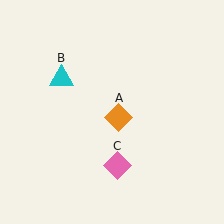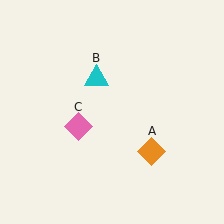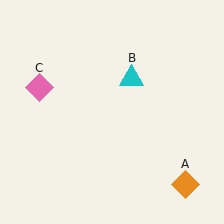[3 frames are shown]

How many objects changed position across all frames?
3 objects changed position: orange diamond (object A), cyan triangle (object B), pink diamond (object C).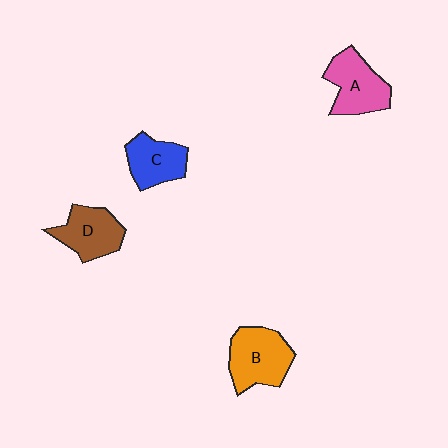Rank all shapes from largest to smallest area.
From largest to smallest: B (orange), A (pink), D (brown), C (blue).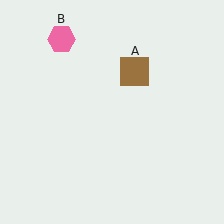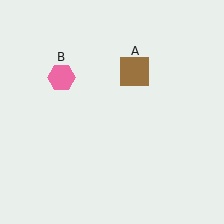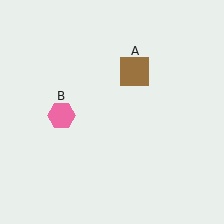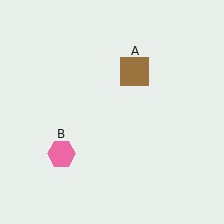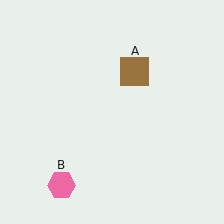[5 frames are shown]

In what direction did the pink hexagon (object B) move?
The pink hexagon (object B) moved down.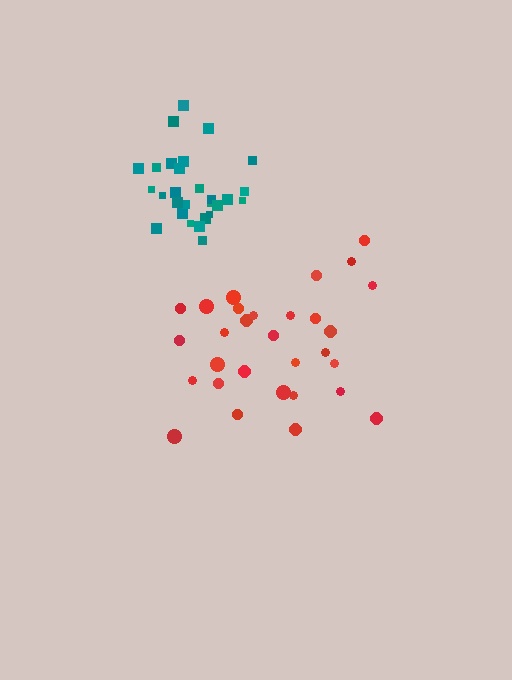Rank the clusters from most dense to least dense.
teal, red.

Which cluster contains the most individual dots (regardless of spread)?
Red (30).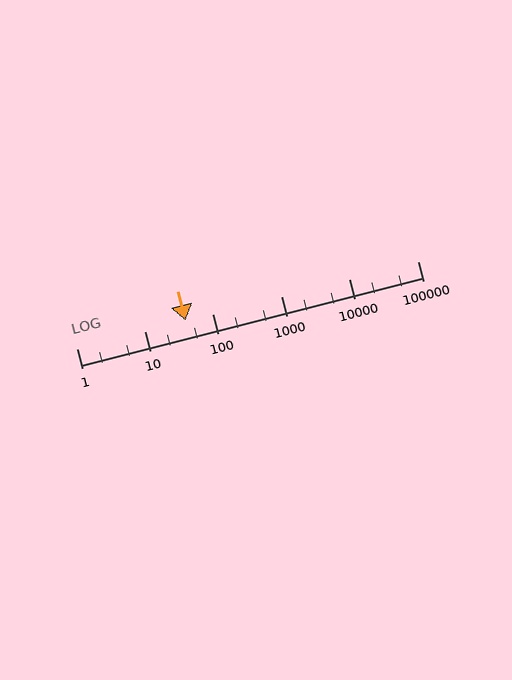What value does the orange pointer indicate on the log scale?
The pointer indicates approximately 40.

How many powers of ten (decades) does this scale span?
The scale spans 5 decades, from 1 to 100000.